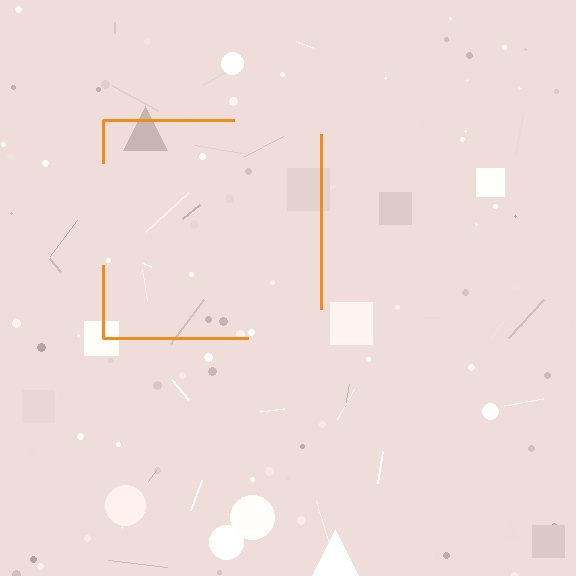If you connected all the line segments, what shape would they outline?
They would outline a square.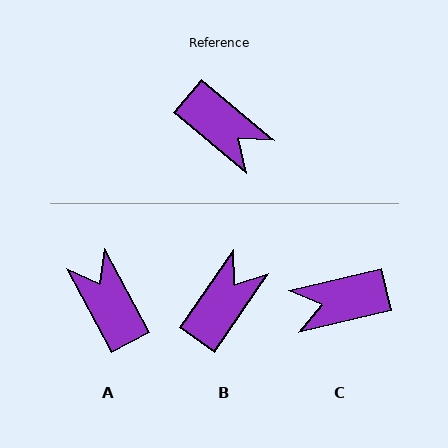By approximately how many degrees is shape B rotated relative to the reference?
Approximately 96 degrees counter-clockwise.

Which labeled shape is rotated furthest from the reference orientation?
A, about 158 degrees away.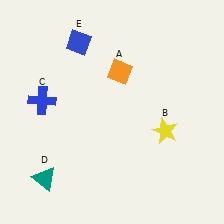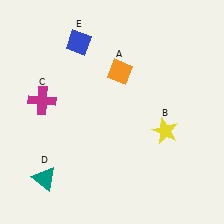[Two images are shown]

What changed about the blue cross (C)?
In Image 1, C is blue. In Image 2, it changed to magenta.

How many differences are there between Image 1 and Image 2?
There is 1 difference between the two images.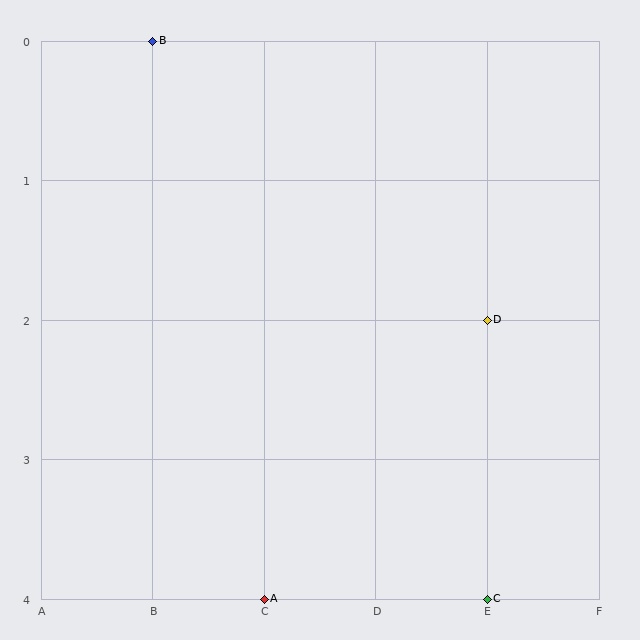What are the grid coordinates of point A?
Point A is at grid coordinates (C, 4).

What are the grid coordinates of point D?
Point D is at grid coordinates (E, 2).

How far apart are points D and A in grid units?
Points D and A are 2 columns and 2 rows apart (about 2.8 grid units diagonally).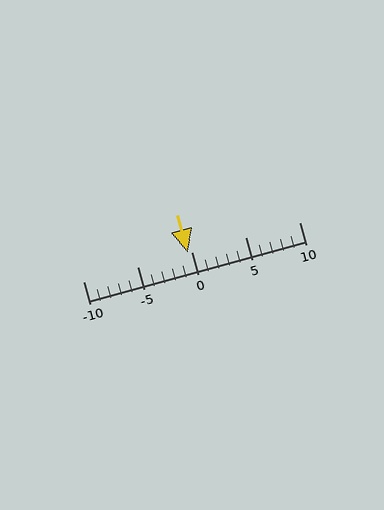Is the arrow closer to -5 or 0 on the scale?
The arrow is closer to 0.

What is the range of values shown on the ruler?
The ruler shows values from -10 to 10.